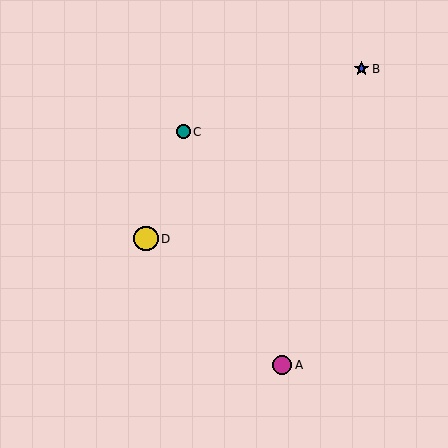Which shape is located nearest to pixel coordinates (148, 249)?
The yellow circle (labeled D) at (146, 239) is nearest to that location.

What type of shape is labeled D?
Shape D is a yellow circle.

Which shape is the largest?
The yellow circle (labeled D) is the largest.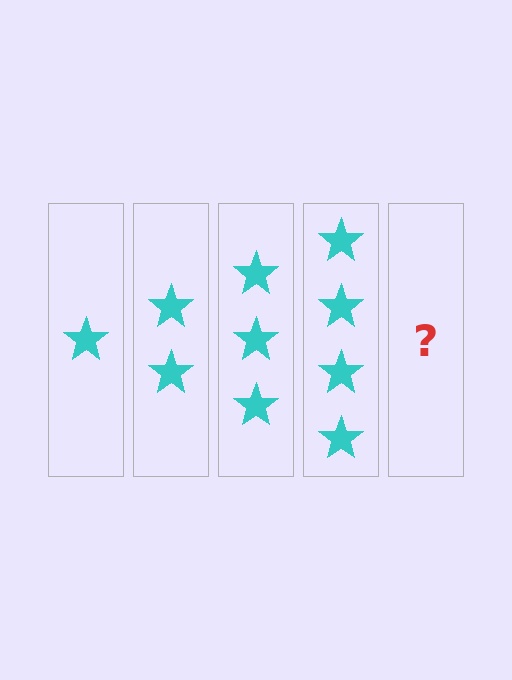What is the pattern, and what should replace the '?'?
The pattern is that each step adds one more star. The '?' should be 5 stars.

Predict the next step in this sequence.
The next step is 5 stars.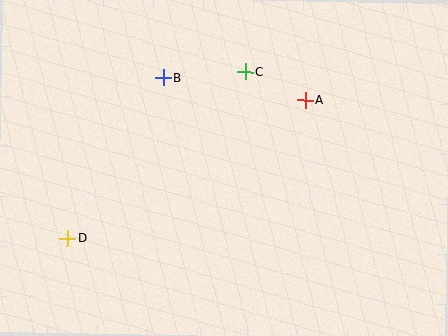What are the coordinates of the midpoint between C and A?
The midpoint between C and A is at (275, 86).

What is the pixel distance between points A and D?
The distance between A and D is 275 pixels.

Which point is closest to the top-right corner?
Point A is closest to the top-right corner.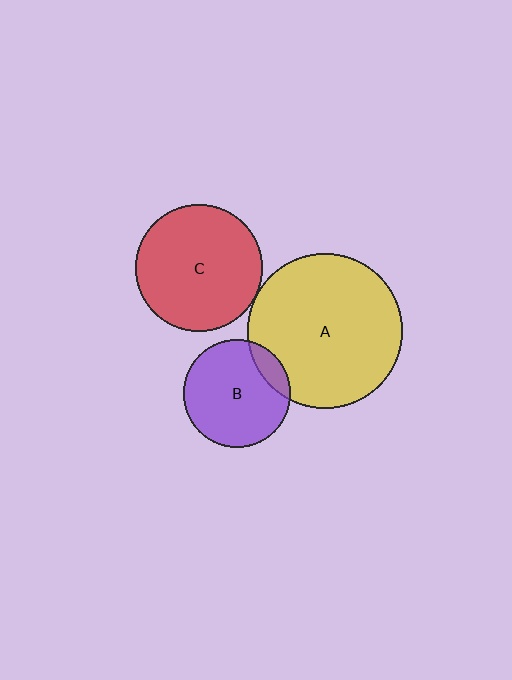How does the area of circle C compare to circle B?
Approximately 1.4 times.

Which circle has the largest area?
Circle A (yellow).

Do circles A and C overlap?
Yes.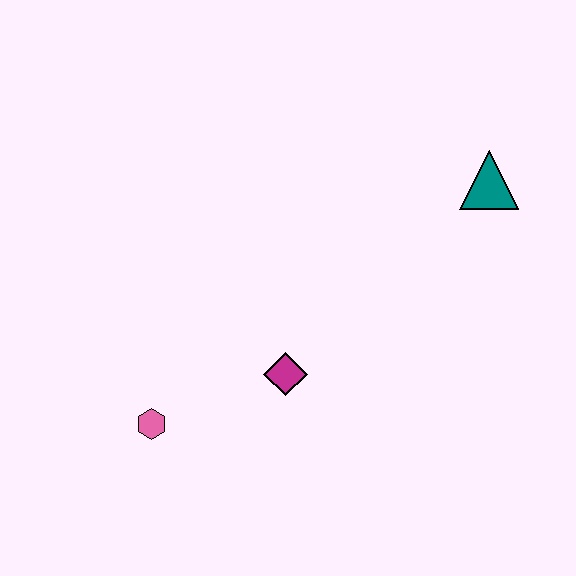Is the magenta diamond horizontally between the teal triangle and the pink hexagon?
Yes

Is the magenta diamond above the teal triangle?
No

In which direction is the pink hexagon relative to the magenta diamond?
The pink hexagon is to the left of the magenta diamond.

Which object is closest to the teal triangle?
The magenta diamond is closest to the teal triangle.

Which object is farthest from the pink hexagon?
The teal triangle is farthest from the pink hexagon.